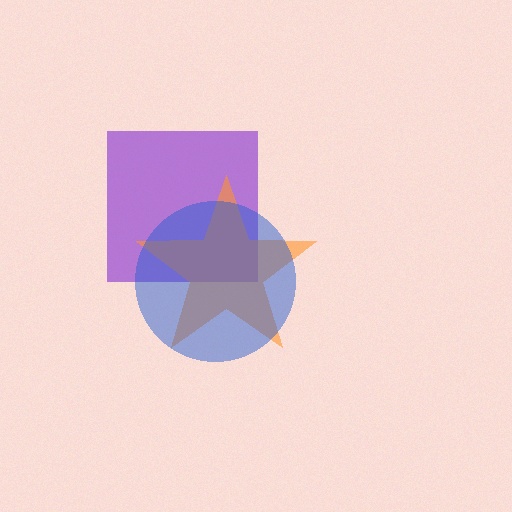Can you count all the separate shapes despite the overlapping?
Yes, there are 3 separate shapes.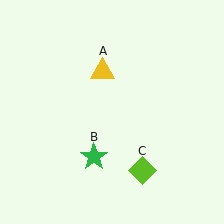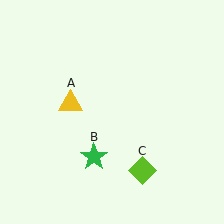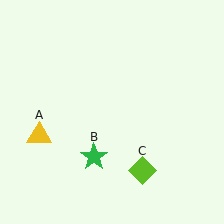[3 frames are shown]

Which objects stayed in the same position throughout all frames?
Green star (object B) and lime diamond (object C) remained stationary.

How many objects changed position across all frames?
1 object changed position: yellow triangle (object A).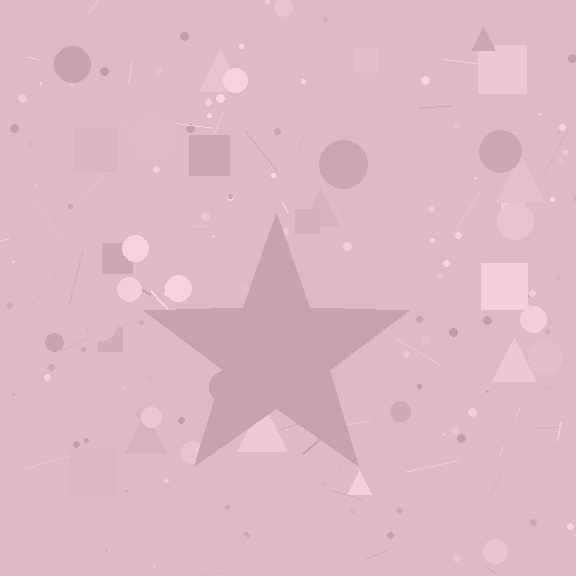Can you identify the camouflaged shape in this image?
The camouflaged shape is a star.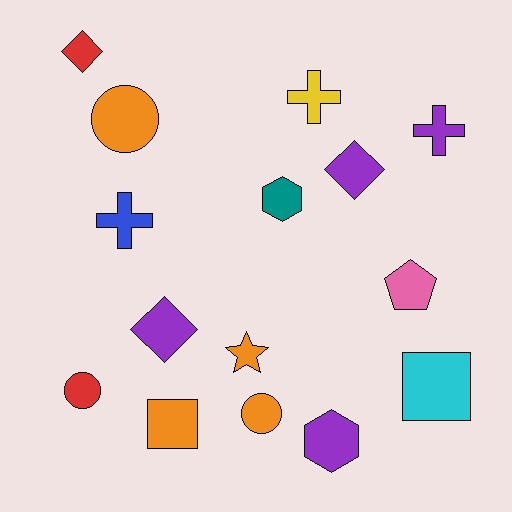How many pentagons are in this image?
There is 1 pentagon.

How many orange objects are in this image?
There are 4 orange objects.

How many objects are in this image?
There are 15 objects.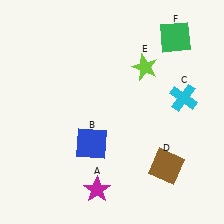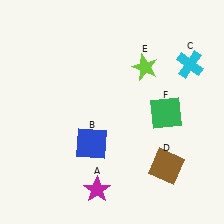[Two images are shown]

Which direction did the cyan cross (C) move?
The cyan cross (C) moved up.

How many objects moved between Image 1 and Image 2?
2 objects moved between the two images.